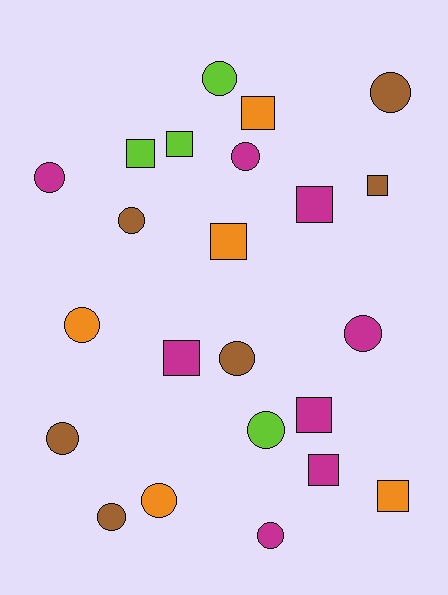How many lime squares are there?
There are 2 lime squares.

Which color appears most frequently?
Magenta, with 8 objects.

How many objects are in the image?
There are 23 objects.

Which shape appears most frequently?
Circle, with 13 objects.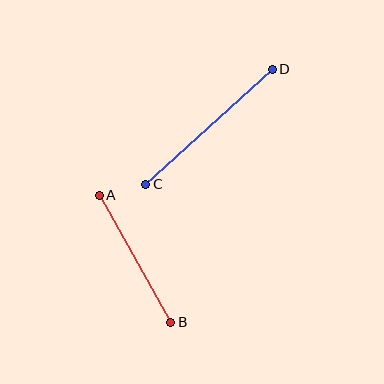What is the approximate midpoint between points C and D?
The midpoint is at approximately (209, 127) pixels.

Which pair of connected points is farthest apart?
Points C and D are farthest apart.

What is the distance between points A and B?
The distance is approximately 146 pixels.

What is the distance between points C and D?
The distance is approximately 171 pixels.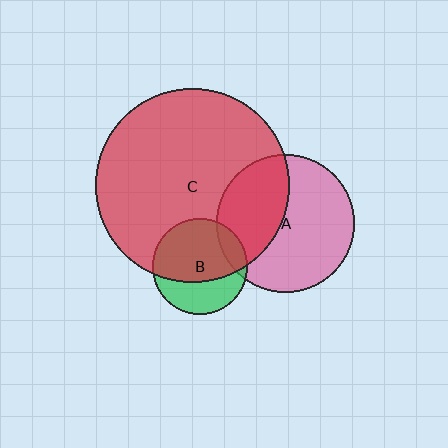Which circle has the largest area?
Circle C (red).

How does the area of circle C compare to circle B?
Approximately 4.2 times.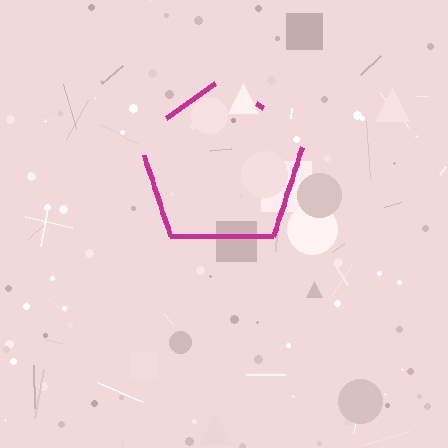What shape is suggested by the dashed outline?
The dashed outline suggests a pentagon.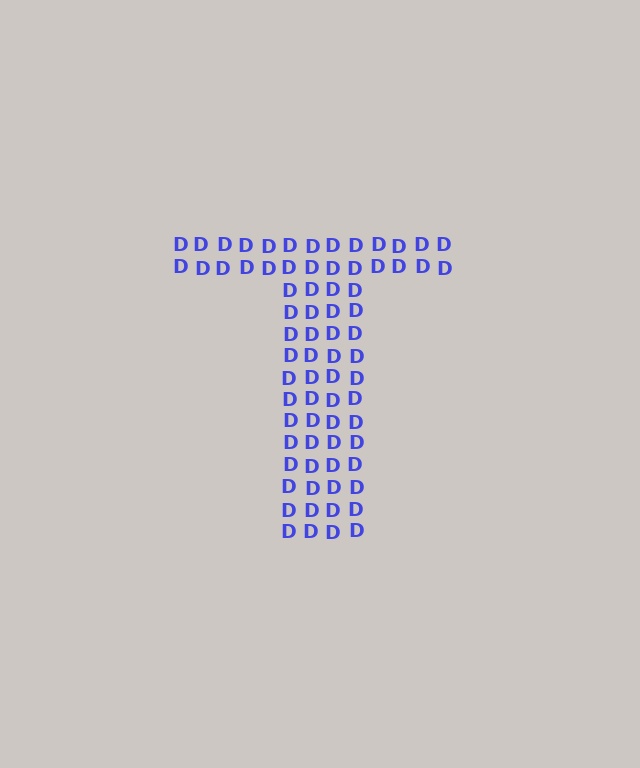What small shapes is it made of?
It is made of small letter D's.